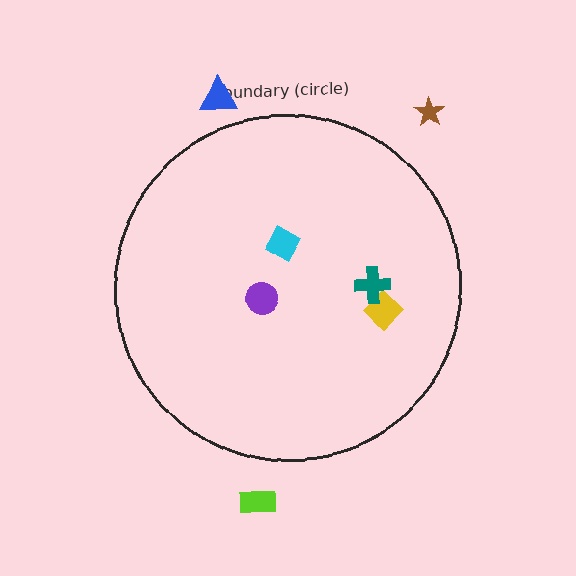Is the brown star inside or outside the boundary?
Outside.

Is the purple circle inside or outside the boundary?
Inside.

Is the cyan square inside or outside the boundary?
Inside.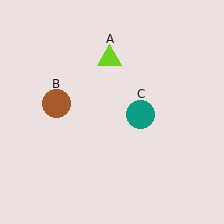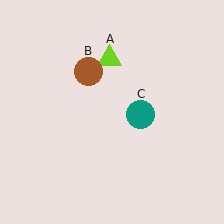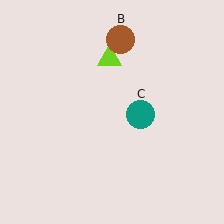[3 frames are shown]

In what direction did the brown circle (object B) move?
The brown circle (object B) moved up and to the right.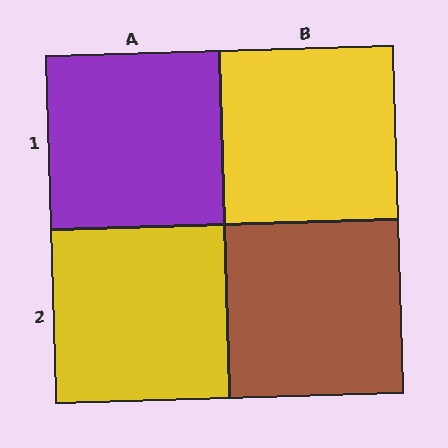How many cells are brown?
1 cell is brown.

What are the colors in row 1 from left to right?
Purple, yellow.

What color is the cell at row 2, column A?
Yellow.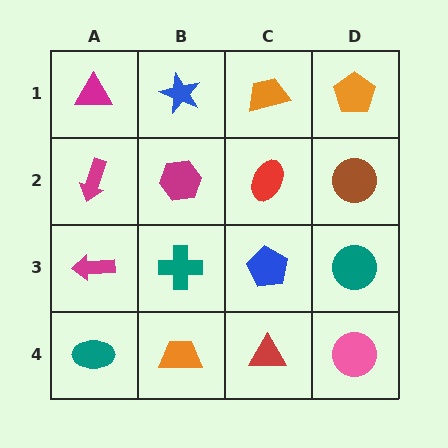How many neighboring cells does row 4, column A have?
2.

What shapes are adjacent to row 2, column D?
An orange pentagon (row 1, column D), a teal circle (row 3, column D), a red ellipse (row 2, column C).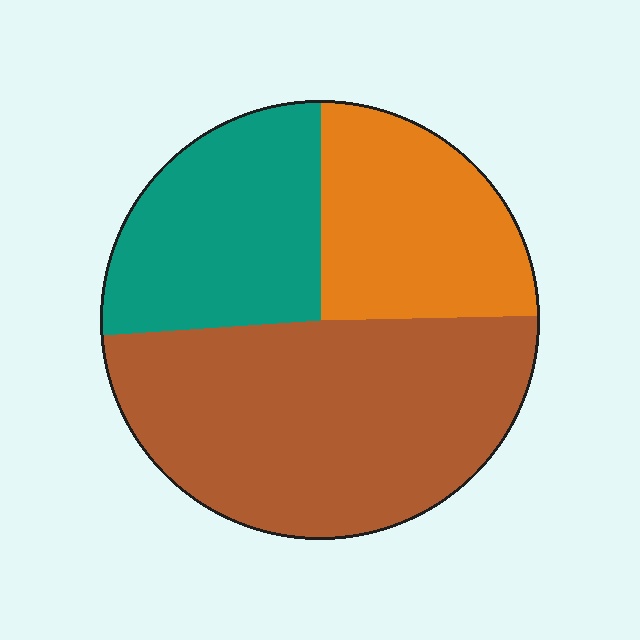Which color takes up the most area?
Brown, at roughly 50%.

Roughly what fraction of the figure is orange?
Orange covers 25% of the figure.